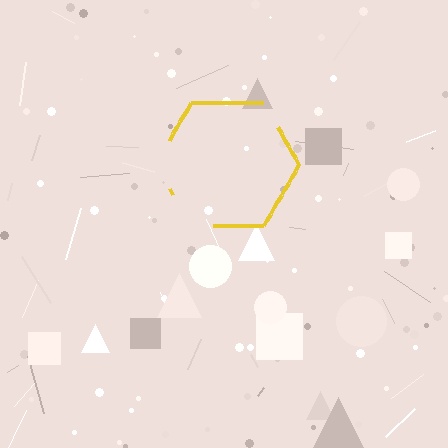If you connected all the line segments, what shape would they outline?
They would outline a hexagon.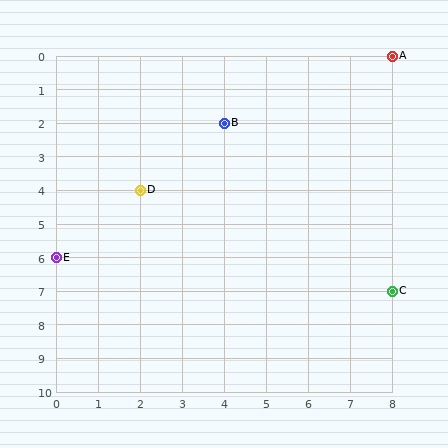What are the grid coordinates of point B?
Point B is at grid coordinates (4, 2).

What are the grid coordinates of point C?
Point C is at grid coordinates (8, 7).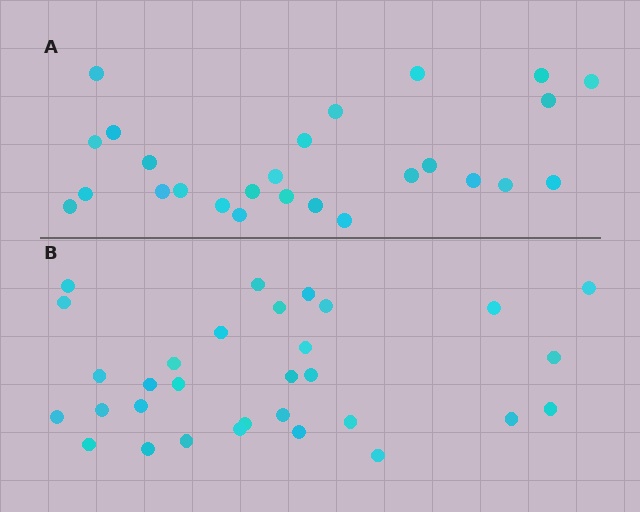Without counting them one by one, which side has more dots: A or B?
Region B (the bottom region) has more dots.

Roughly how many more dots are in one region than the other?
Region B has about 5 more dots than region A.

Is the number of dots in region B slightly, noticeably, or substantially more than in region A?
Region B has only slightly more — the two regions are fairly close. The ratio is roughly 1.2 to 1.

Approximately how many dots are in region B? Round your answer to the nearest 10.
About 30 dots. (The exact count is 31, which rounds to 30.)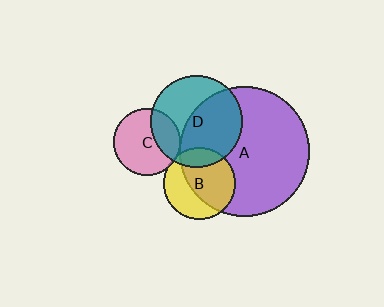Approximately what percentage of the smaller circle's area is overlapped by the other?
Approximately 30%.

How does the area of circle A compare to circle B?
Approximately 3.3 times.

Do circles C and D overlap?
Yes.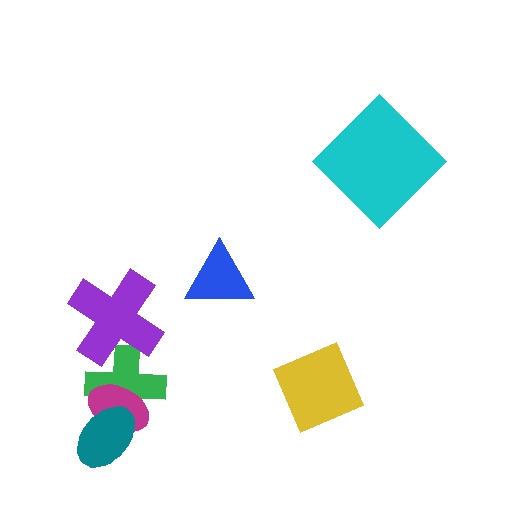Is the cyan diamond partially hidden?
No, no other shape covers it.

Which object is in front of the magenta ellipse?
The teal ellipse is in front of the magenta ellipse.